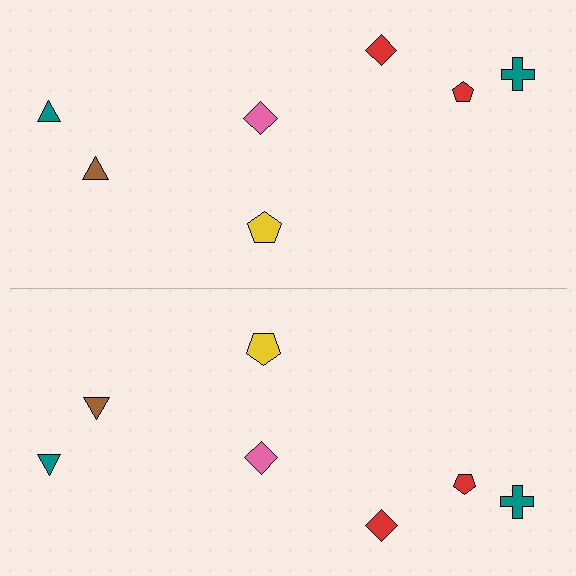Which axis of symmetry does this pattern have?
The pattern has a horizontal axis of symmetry running through the center of the image.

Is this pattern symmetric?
Yes, this pattern has bilateral (reflection) symmetry.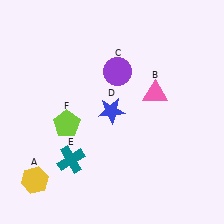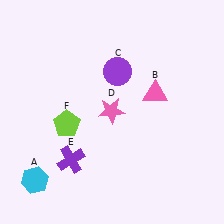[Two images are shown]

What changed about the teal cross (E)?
In Image 1, E is teal. In Image 2, it changed to purple.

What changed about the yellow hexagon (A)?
In Image 1, A is yellow. In Image 2, it changed to cyan.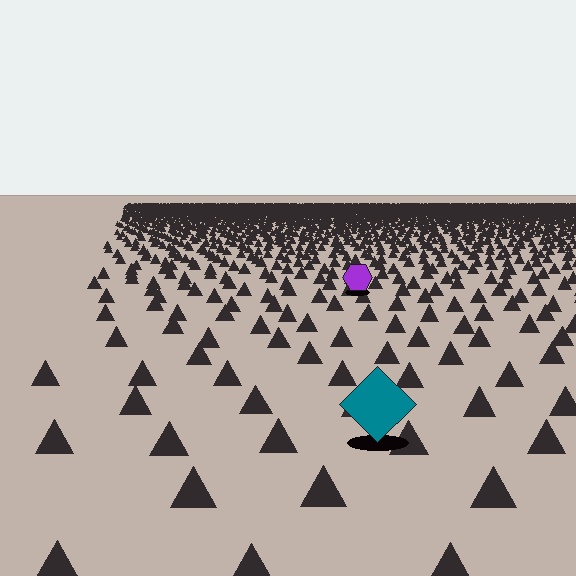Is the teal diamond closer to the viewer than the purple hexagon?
Yes. The teal diamond is closer — you can tell from the texture gradient: the ground texture is coarser near it.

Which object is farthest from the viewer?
The purple hexagon is farthest from the viewer. It appears smaller and the ground texture around it is denser.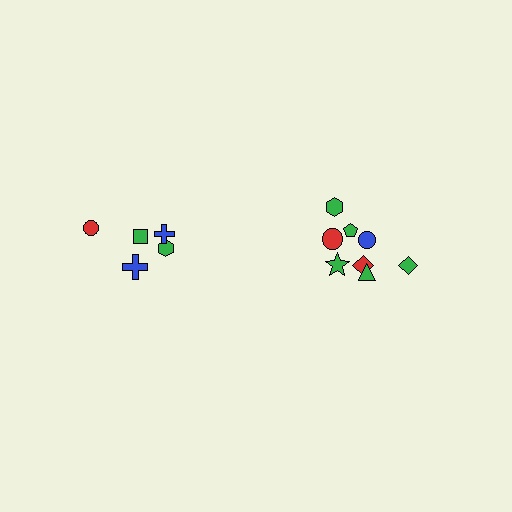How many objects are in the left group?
There are 5 objects.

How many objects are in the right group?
There are 8 objects.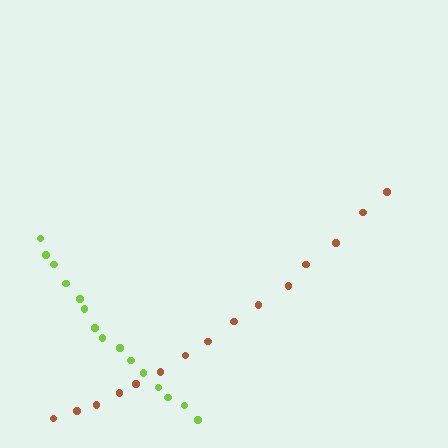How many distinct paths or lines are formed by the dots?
There are 2 distinct paths.